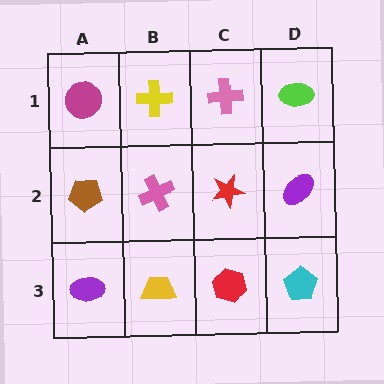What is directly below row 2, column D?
A cyan pentagon.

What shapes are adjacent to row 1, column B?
A pink cross (row 2, column B), a magenta circle (row 1, column A), a pink cross (row 1, column C).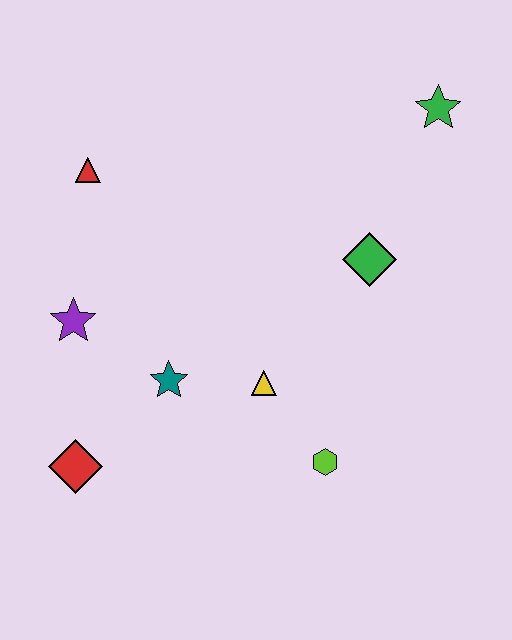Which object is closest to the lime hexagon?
The yellow triangle is closest to the lime hexagon.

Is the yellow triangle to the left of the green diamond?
Yes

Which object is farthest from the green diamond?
The red diamond is farthest from the green diamond.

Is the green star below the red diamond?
No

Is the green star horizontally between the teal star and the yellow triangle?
No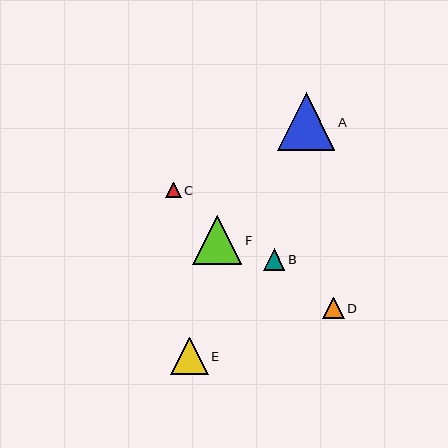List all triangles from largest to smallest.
From largest to smallest: A, F, E, D, B, C.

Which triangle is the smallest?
Triangle C is the smallest with a size of approximately 16 pixels.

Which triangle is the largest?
Triangle A is the largest with a size of approximately 57 pixels.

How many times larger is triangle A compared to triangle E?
Triangle A is approximately 1.5 times the size of triangle E.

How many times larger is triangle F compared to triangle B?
Triangle F is approximately 2.3 times the size of triangle B.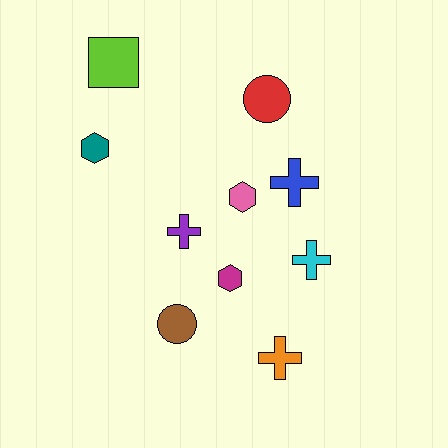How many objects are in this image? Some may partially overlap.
There are 10 objects.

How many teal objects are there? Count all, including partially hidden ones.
There is 1 teal object.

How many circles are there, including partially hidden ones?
There are 2 circles.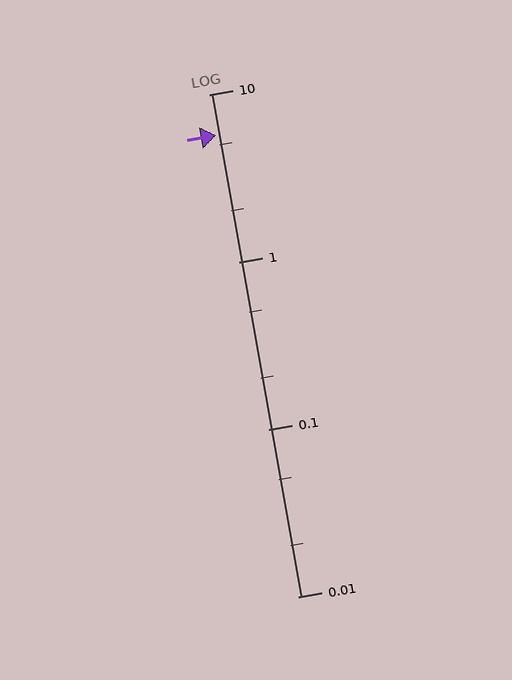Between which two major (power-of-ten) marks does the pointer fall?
The pointer is between 1 and 10.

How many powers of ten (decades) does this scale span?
The scale spans 3 decades, from 0.01 to 10.